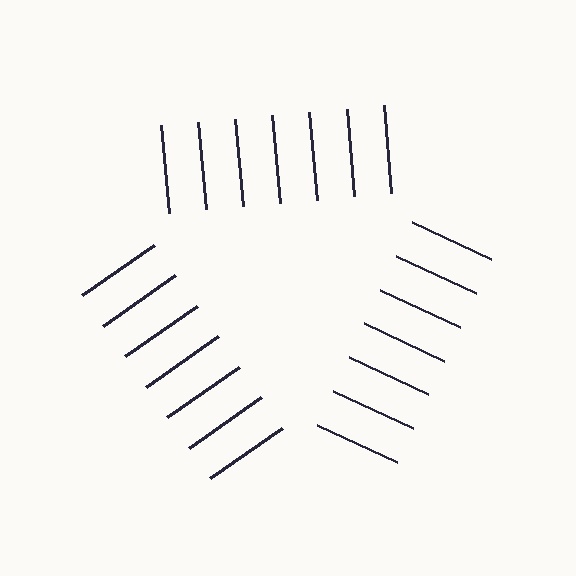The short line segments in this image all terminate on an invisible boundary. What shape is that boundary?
An illusory triangle — the line segments terminate on its edges but no continuous stroke is drawn.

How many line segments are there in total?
21 — 7 along each of the 3 edges.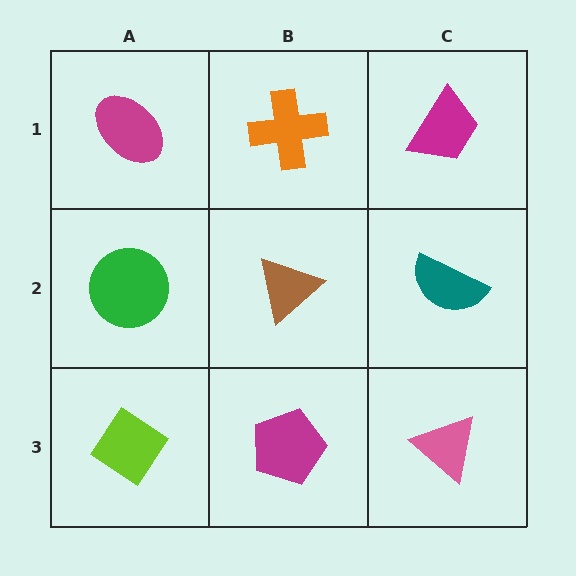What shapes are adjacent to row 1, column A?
A green circle (row 2, column A), an orange cross (row 1, column B).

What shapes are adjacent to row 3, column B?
A brown triangle (row 2, column B), a lime diamond (row 3, column A), a pink triangle (row 3, column C).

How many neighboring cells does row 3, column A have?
2.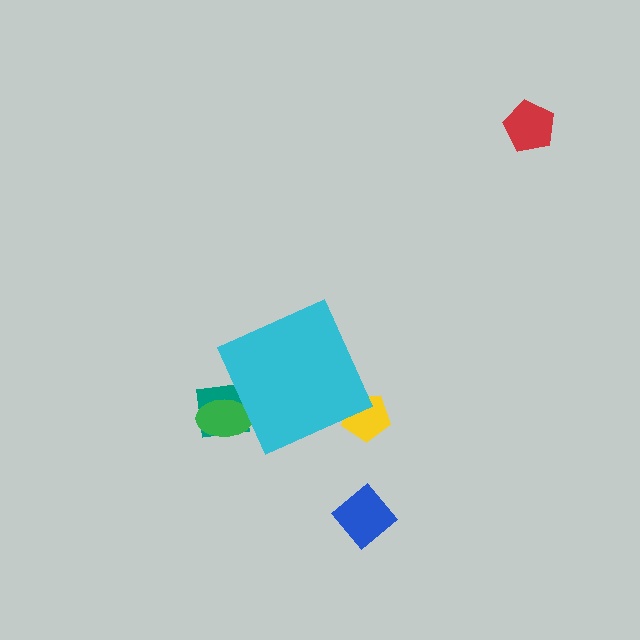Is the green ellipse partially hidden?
Yes, the green ellipse is partially hidden behind the cyan diamond.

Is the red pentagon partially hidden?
No, the red pentagon is fully visible.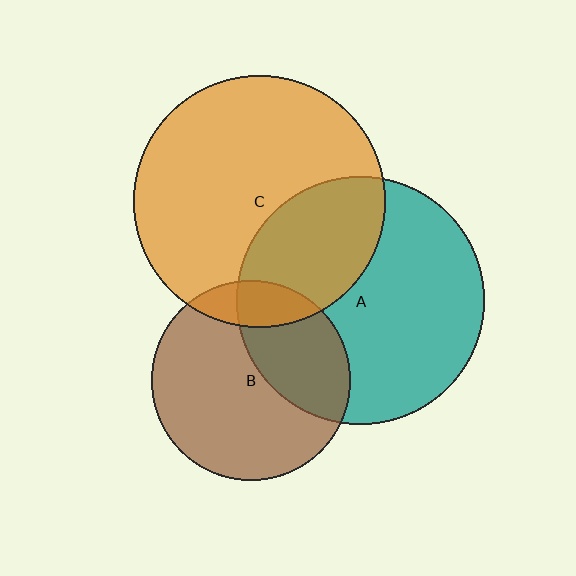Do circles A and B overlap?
Yes.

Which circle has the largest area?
Circle C (orange).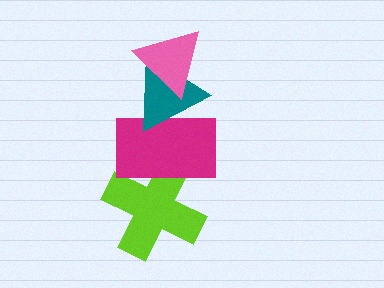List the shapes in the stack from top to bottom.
From top to bottom: the pink triangle, the teal triangle, the magenta rectangle, the lime cross.